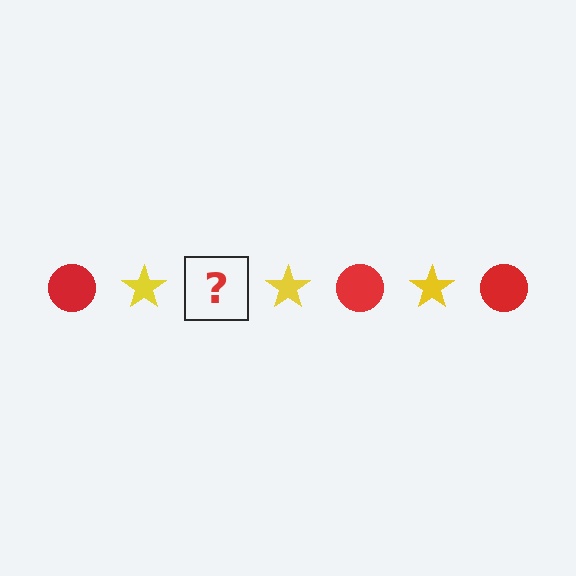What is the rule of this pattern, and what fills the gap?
The rule is that the pattern alternates between red circle and yellow star. The gap should be filled with a red circle.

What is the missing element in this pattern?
The missing element is a red circle.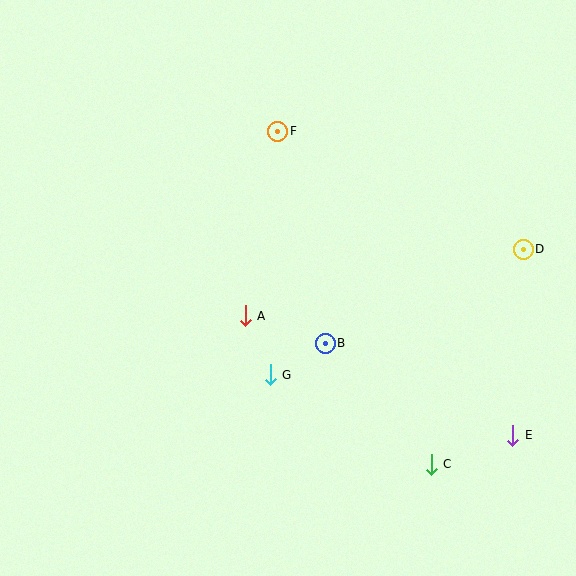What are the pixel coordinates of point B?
Point B is at (325, 343).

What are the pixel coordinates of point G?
Point G is at (270, 375).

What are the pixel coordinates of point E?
Point E is at (513, 435).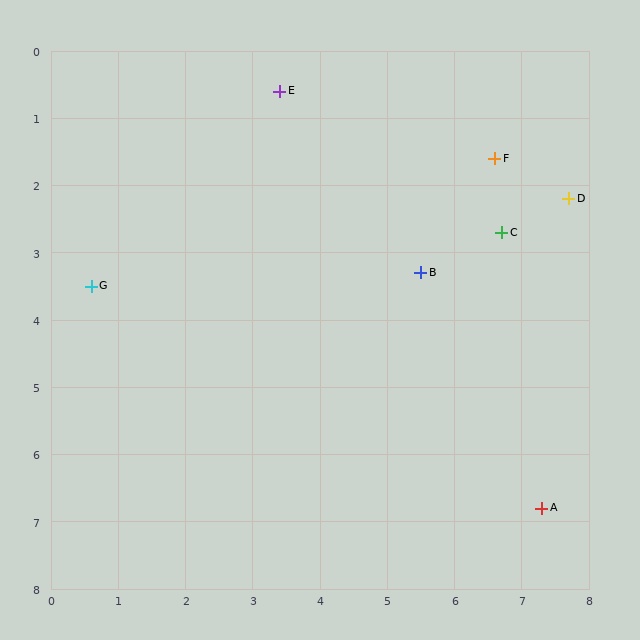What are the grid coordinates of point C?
Point C is at approximately (6.7, 2.7).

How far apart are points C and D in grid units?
Points C and D are about 1.1 grid units apart.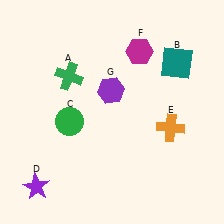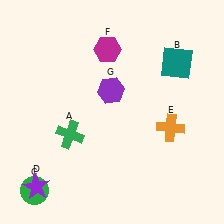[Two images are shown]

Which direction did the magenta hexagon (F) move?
The magenta hexagon (F) moved left.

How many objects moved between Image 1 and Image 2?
3 objects moved between the two images.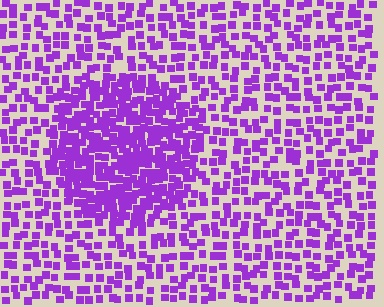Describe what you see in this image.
The image contains small purple elements arranged at two different densities. A circle-shaped region is visible where the elements are more densely packed than the surrounding area.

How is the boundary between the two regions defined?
The boundary is defined by a change in element density (approximately 2.0x ratio). All elements are the same color, size, and shape.